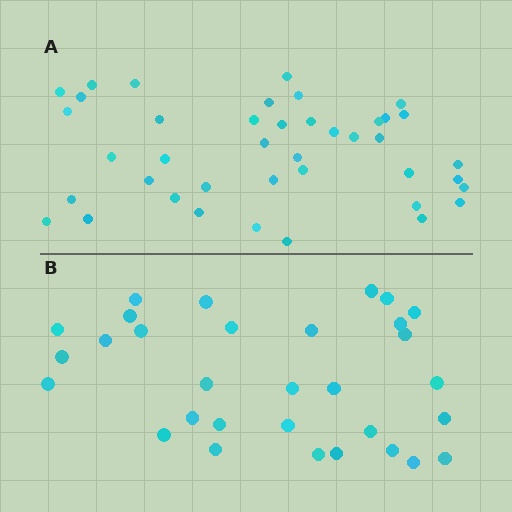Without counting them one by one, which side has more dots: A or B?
Region A (the top region) has more dots.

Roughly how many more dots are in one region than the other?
Region A has roughly 10 or so more dots than region B.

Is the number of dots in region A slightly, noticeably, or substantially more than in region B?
Region A has noticeably more, but not dramatically so. The ratio is roughly 1.3 to 1.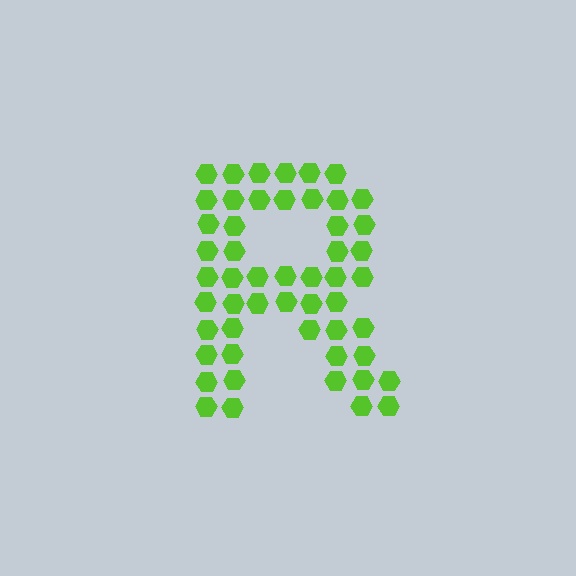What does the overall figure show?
The overall figure shows the letter R.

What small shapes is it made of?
It is made of small hexagons.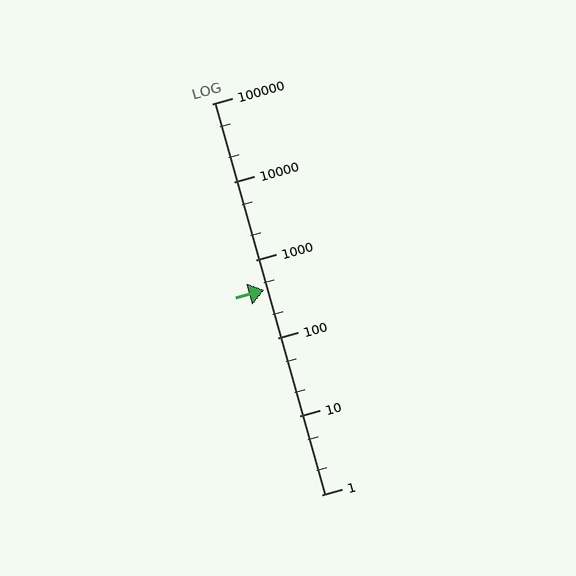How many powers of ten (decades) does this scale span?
The scale spans 5 decades, from 1 to 100000.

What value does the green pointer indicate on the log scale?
The pointer indicates approximately 410.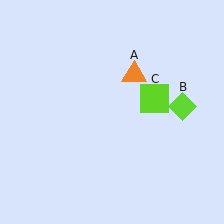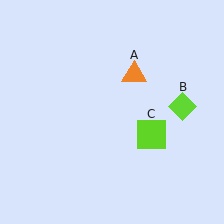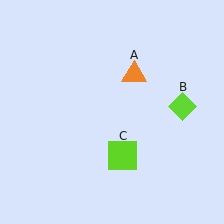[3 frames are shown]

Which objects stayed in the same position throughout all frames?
Orange triangle (object A) and lime diamond (object B) remained stationary.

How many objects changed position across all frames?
1 object changed position: lime square (object C).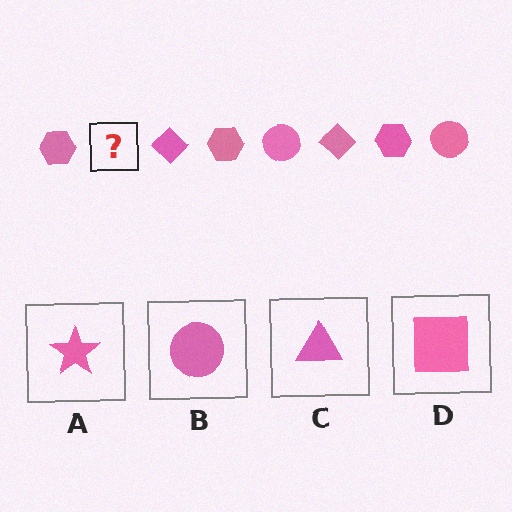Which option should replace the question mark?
Option B.